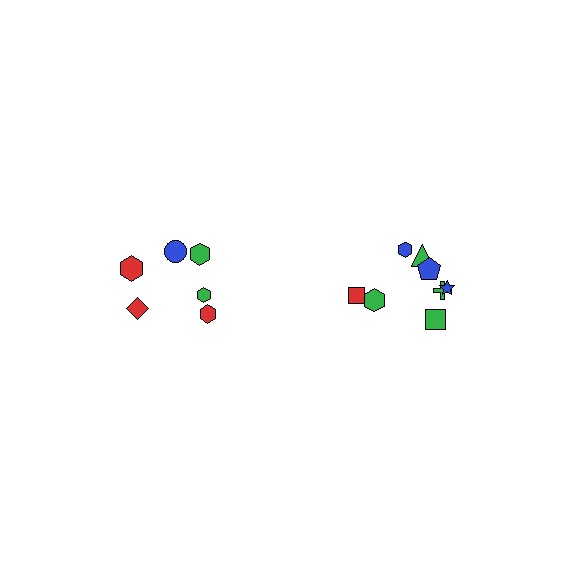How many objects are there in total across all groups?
There are 14 objects.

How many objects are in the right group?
There are 8 objects.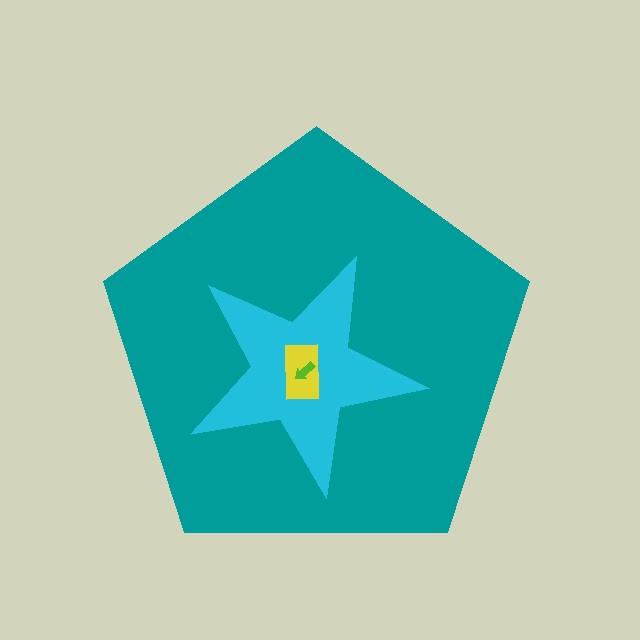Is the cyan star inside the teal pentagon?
Yes.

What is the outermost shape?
The teal pentagon.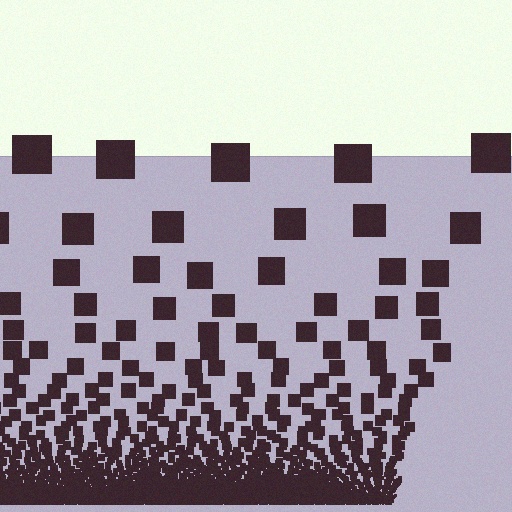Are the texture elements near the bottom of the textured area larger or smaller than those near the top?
Smaller. The gradient is inverted — elements near the bottom are smaller and denser.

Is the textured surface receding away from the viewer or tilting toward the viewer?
The surface appears to tilt toward the viewer. Texture elements get larger and sparser toward the top.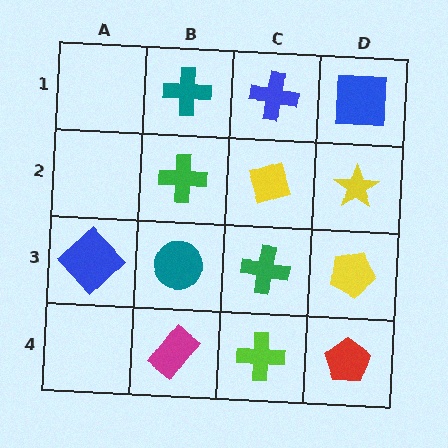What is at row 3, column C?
A green cross.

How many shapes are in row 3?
4 shapes.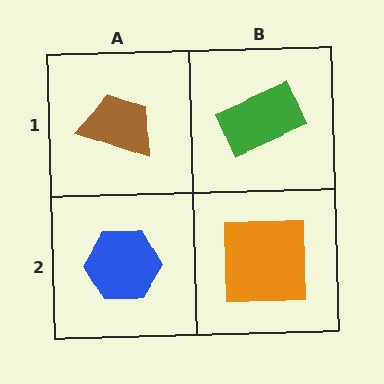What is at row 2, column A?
A blue hexagon.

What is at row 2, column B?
An orange square.